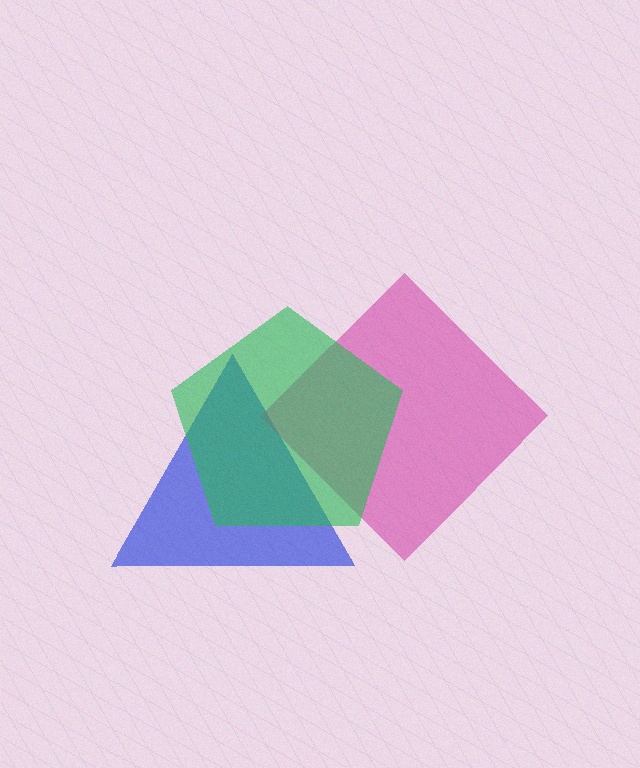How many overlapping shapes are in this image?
There are 3 overlapping shapes in the image.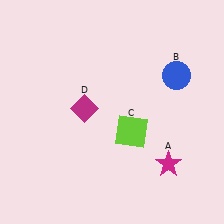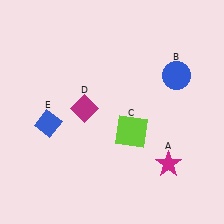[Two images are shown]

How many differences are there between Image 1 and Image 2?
There is 1 difference between the two images.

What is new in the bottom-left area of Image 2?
A blue diamond (E) was added in the bottom-left area of Image 2.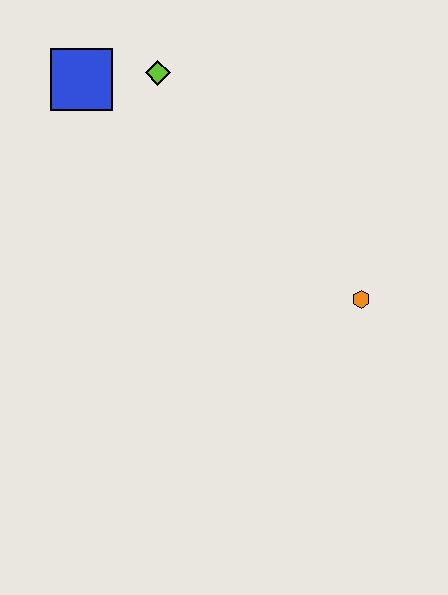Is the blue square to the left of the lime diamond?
Yes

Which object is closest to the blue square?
The lime diamond is closest to the blue square.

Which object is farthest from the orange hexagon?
The blue square is farthest from the orange hexagon.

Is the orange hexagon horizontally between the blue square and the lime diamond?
No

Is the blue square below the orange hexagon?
No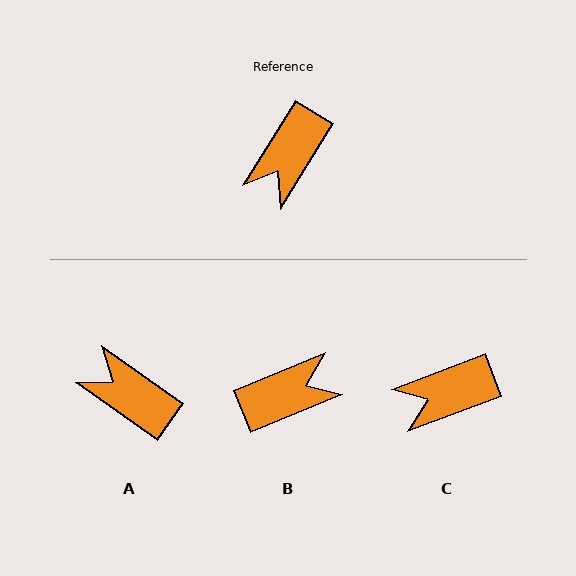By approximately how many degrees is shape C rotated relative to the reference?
Approximately 38 degrees clockwise.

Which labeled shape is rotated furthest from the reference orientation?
B, about 144 degrees away.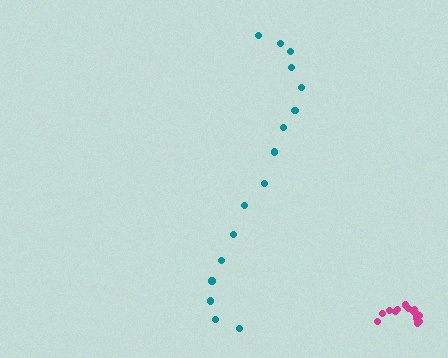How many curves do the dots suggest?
There are 2 distinct paths.